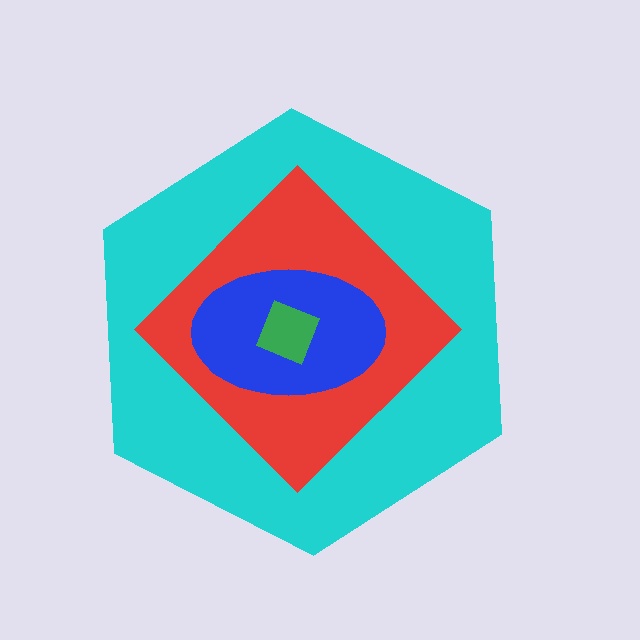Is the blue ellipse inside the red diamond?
Yes.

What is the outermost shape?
The cyan hexagon.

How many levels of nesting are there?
4.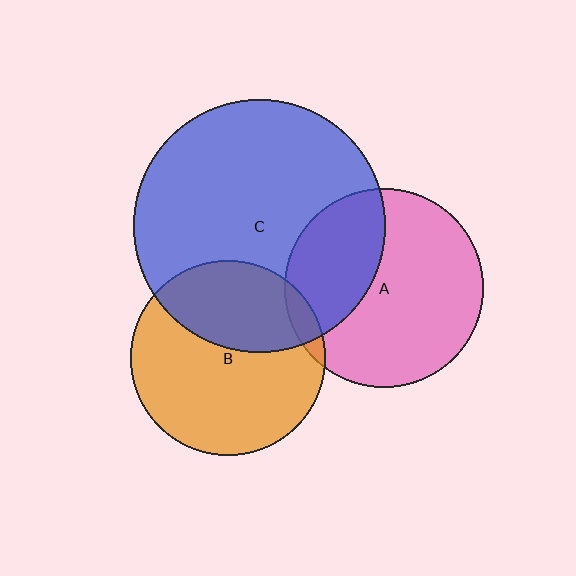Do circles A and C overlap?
Yes.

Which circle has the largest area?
Circle C (blue).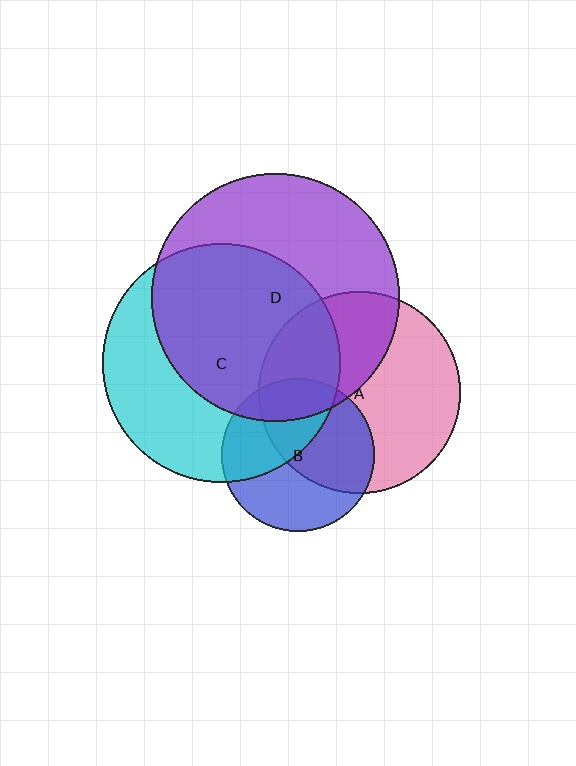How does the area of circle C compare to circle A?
Approximately 1.4 times.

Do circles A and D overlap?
Yes.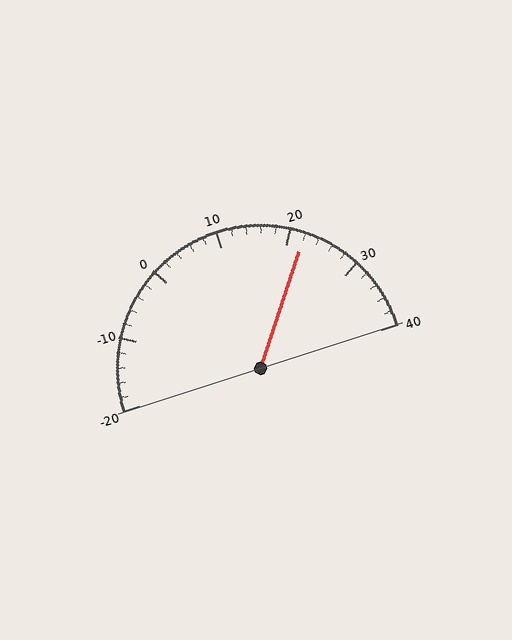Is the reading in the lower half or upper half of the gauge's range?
The reading is in the upper half of the range (-20 to 40).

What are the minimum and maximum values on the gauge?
The gauge ranges from -20 to 40.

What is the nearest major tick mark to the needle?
The nearest major tick mark is 20.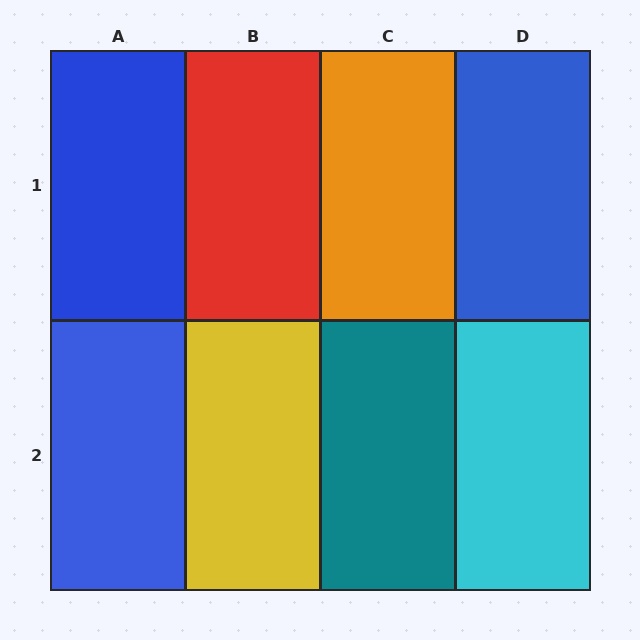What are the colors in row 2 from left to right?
Blue, yellow, teal, cyan.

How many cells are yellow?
1 cell is yellow.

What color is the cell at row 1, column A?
Blue.